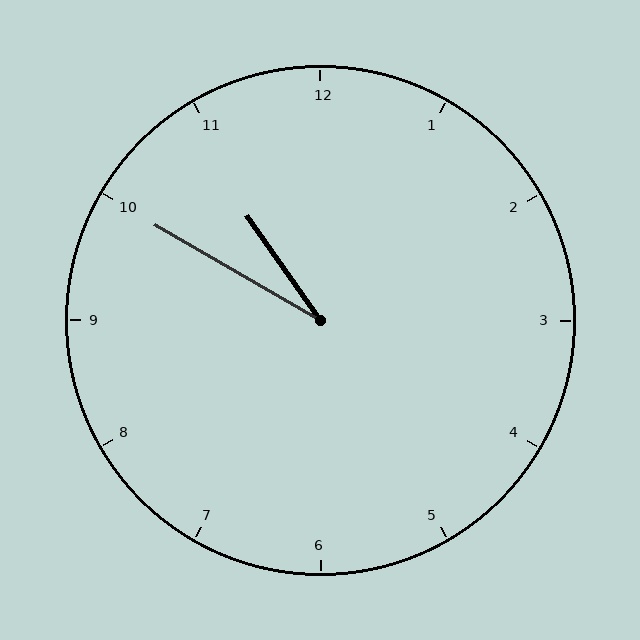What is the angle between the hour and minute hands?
Approximately 25 degrees.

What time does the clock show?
10:50.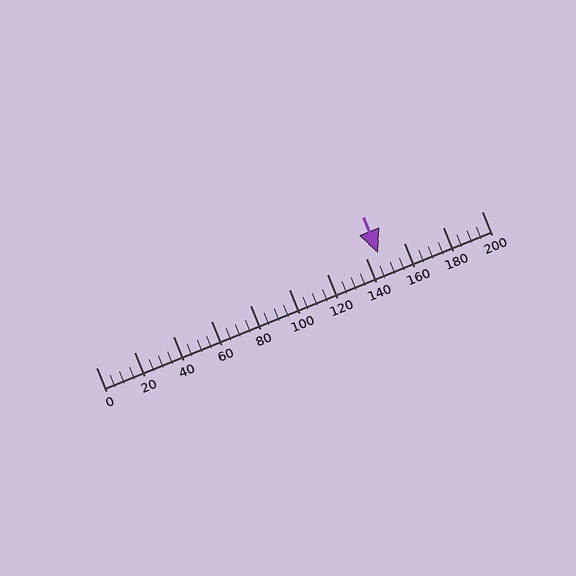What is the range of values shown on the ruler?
The ruler shows values from 0 to 200.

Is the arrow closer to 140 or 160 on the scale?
The arrow is closer to 140.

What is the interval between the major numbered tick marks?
The major tick marks are spaced 20 units apart.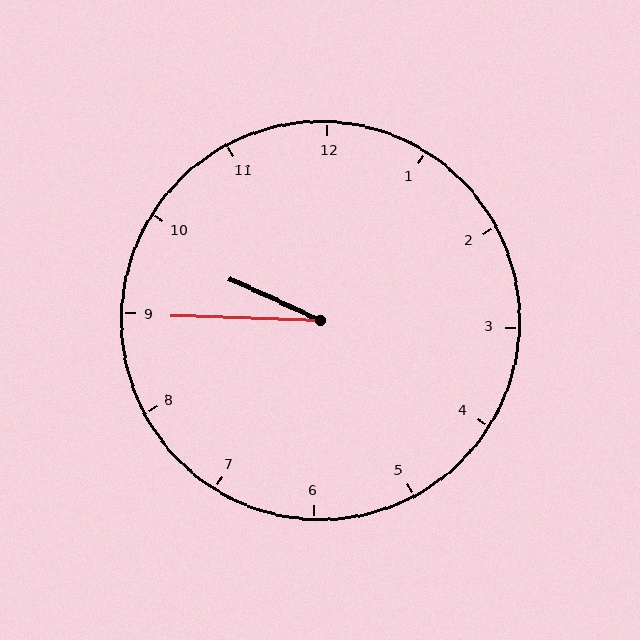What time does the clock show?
9:45.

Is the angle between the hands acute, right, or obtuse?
It is acute.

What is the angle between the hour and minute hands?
Approximately 22 degrees.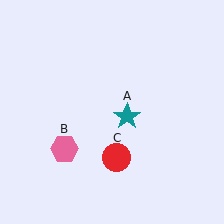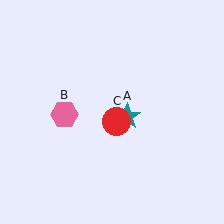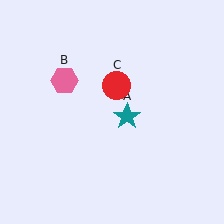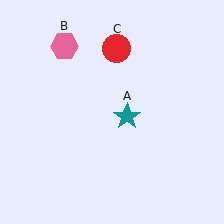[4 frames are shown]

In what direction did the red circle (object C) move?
The red circle (object C) moved up.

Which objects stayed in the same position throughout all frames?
Teal star (object A) remained stationary.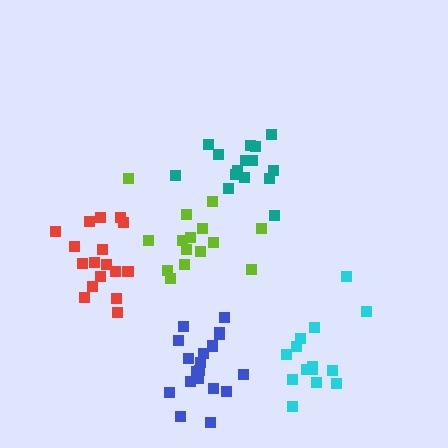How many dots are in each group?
Group 1: 14 dots, Group 2: 15 dots, Group 3: 17 dots, Group 4: 19 dots, Group 5: 15 dots (80 total).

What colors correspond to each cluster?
The clusters are colored: cyan, lime, red, blue, teal.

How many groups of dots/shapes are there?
There are 5 groups.